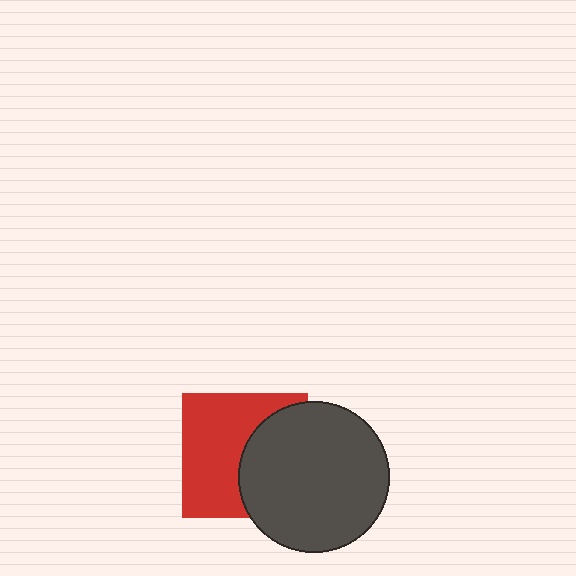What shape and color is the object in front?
The object in front is a dark gray circle.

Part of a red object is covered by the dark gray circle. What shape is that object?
It is a square.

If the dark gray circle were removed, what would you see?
You would see the complete red square.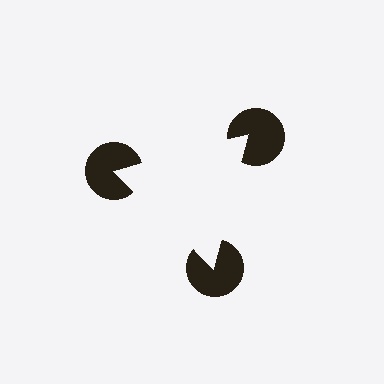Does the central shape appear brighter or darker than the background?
It typically appears slightly brighter than the background, even though no actual brightness change is drawn.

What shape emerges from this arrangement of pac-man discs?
An illusory triangle — its edges are inferred from the aligned wedge cuts in the pac-man discs, not physically drawn.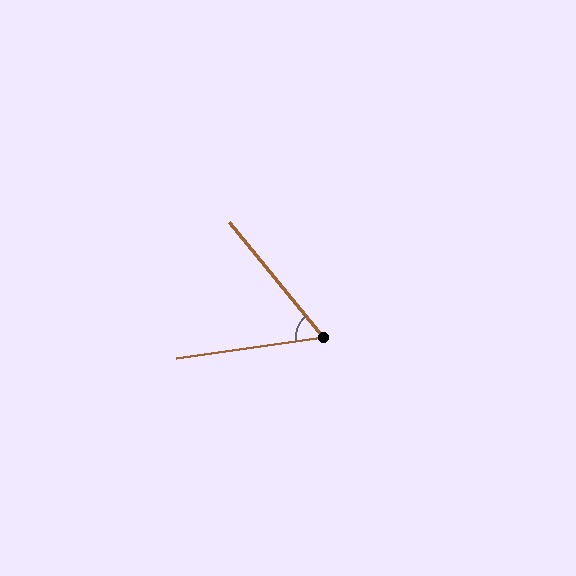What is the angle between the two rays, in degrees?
Approximately 59 degrees.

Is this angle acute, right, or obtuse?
It is acute.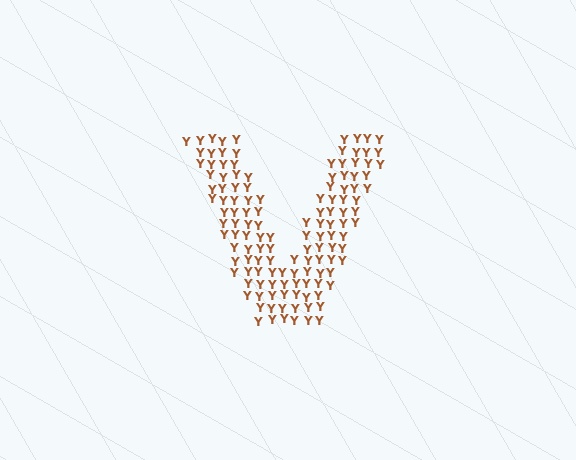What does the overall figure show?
The overall figure shows the letter V.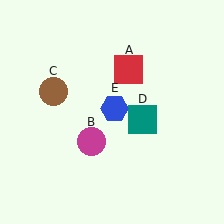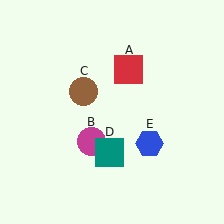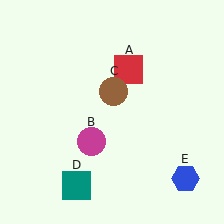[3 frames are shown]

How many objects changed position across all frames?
3 objects changed position: brown circle (object C), teal square (object D), blue hexagon (object E).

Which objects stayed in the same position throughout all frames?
Red square (object A) and magenta circle (object B) remained stationary.